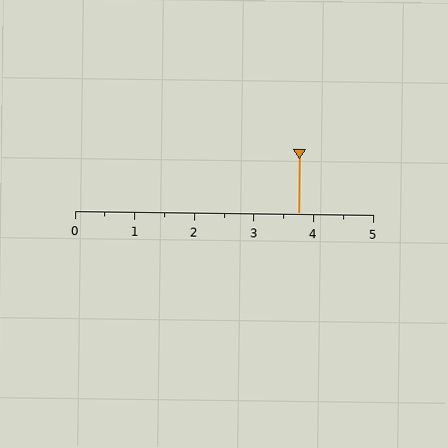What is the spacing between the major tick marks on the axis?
The major ticks are spaced 1 apart.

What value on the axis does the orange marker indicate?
The marker indicates approximately 3.8.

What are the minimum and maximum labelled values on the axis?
The axis runs from 0 to 5.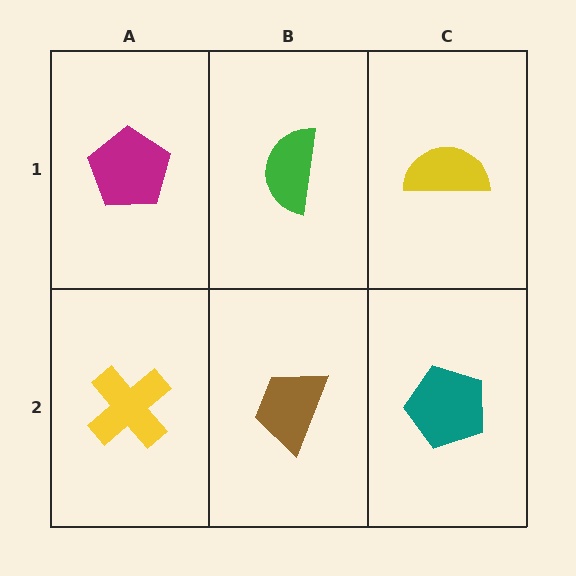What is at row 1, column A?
A magenta pentagon.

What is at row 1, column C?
A yellow semicircle.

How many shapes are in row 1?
3 shapes.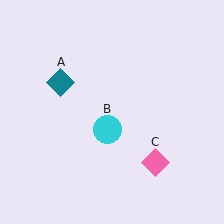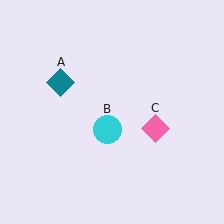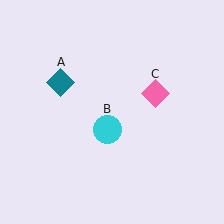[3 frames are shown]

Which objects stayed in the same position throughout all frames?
Teal diamond (object A) and cyan circle (object B) remained stationary.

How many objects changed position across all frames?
1 object changed position: pink diamond (object C).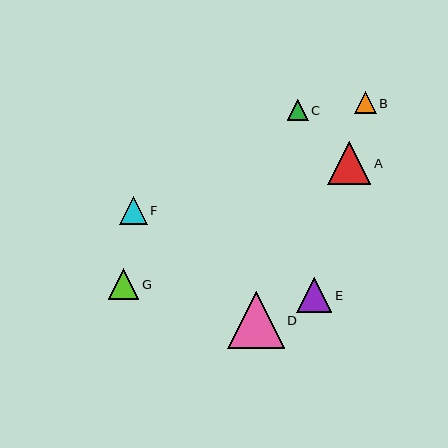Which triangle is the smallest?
Triangle C is the smallest with a size of approximately 21 pixels.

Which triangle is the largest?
Triangle D is the largest with a size of approximately 56 pixels.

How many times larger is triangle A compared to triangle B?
Triangle A is approximately 2.0 times the size of triangle B.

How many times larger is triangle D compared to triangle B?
Triangle D is approximately 2.6 times the size of triangle B.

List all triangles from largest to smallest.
From largest to smallest: D, A, E, G, F, B, C.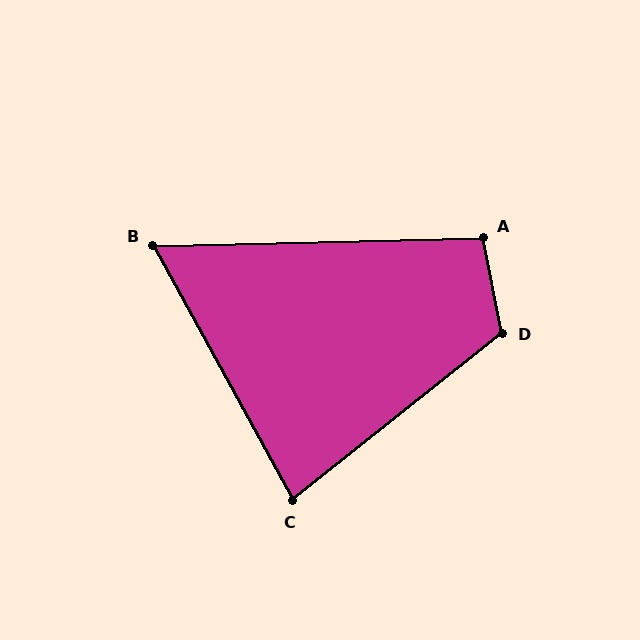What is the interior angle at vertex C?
Approximately 80 degrees (acute).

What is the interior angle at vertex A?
Approximately 100 degrees (obtuse).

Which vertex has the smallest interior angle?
B, at approximately 63 degrees.